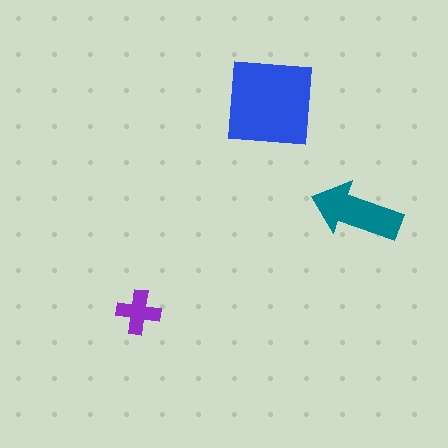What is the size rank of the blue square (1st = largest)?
1st.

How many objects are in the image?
There are 3 objects in the image.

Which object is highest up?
The blue square is topmost.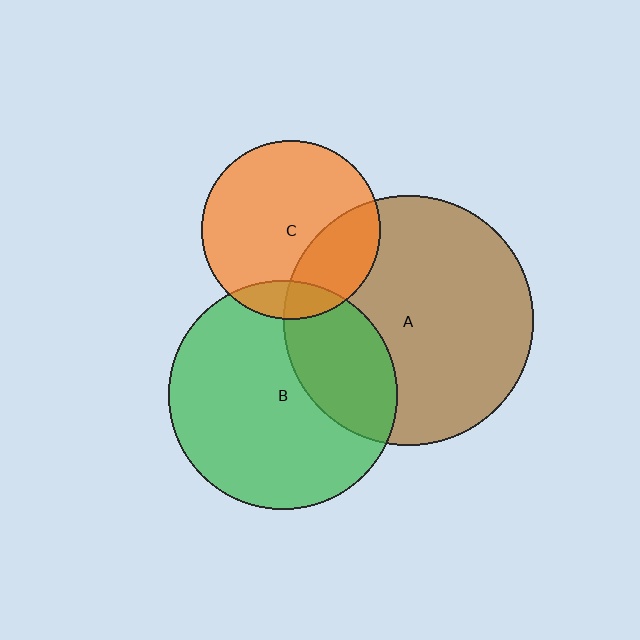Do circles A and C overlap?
Yes.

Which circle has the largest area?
Circle A (brown).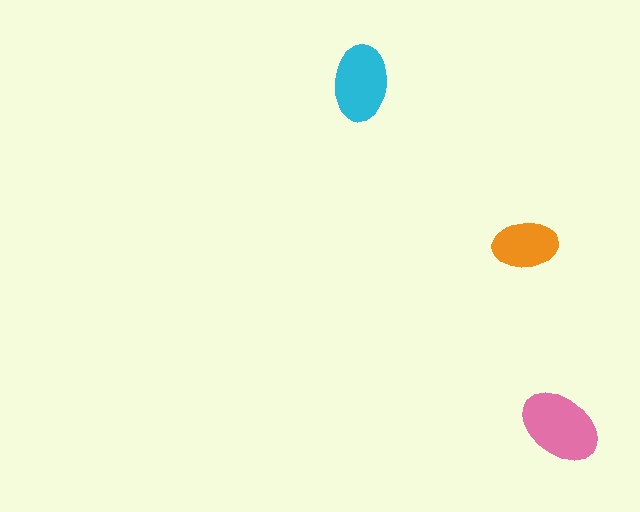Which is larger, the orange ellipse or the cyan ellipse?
The cyan one.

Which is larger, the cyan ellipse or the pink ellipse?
The pink one.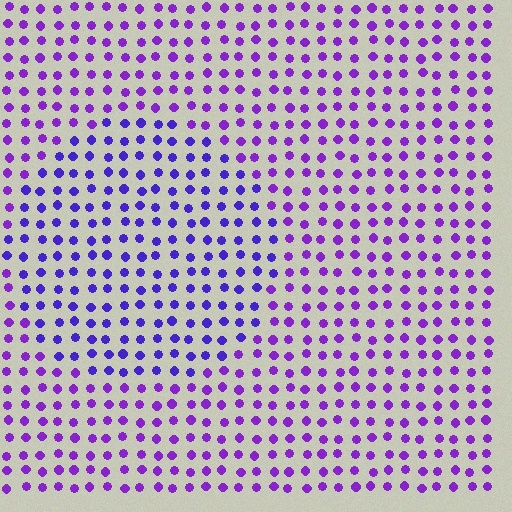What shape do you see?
I see a circle.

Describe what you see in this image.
The image is filled with small purple elements in a uniform arrangement. A circle-shaped region is visible where the elements are tinted to a slightly different hue, forming a subtle color boundary.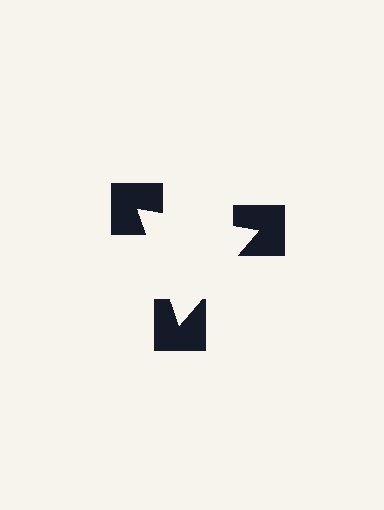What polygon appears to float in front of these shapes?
An illusory triangle — its edges are inferred from the aligned wedge cuts in the notched squares, not physically drawn.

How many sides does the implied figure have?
3 sides.